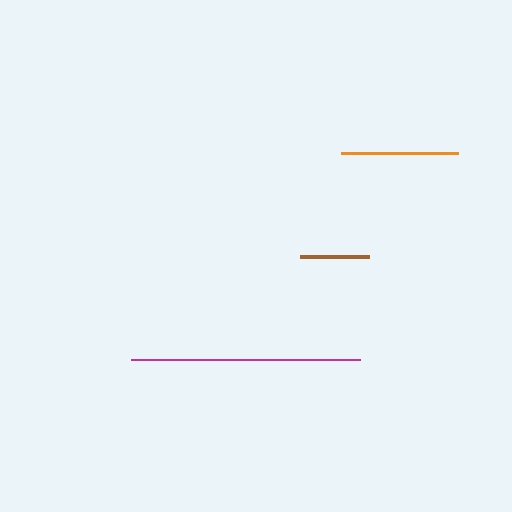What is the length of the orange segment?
The orange segment is approximately 118 pixels long.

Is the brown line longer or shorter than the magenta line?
The magenta line is longer than the brown line.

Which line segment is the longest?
The magenta line is the longest at approximately 229 pixels.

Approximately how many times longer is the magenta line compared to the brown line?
The magenta line is approximately 3.3 times the length of the brown line.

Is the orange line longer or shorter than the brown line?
The orange line is longer than the brown line.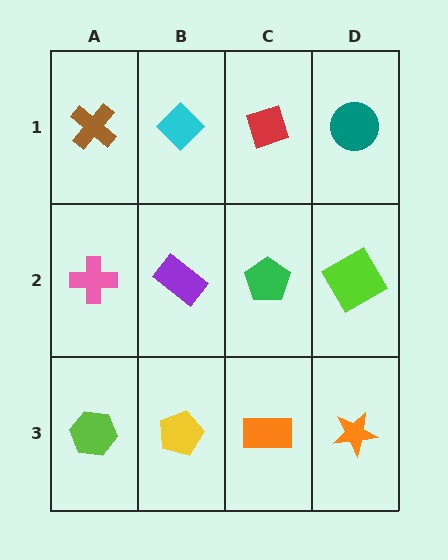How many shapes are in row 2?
4 shapes.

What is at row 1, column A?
A brown cross.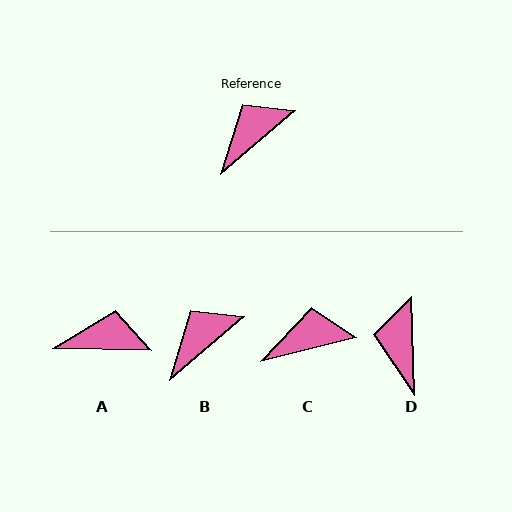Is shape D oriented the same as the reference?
No, it is off by about 51 degrees.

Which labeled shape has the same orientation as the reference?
B.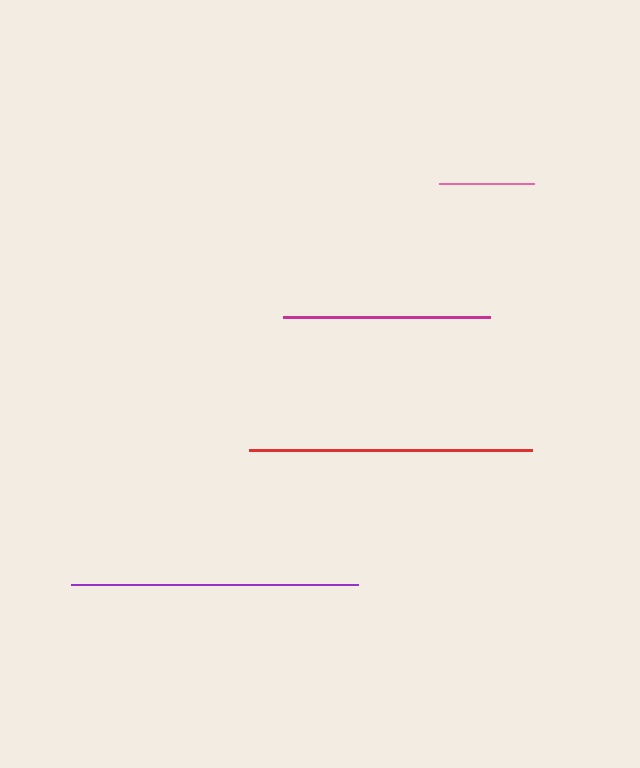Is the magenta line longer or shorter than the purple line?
The purple line is longer than the magenta line.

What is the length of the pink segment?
The pink segment is approximately 95 pixels long.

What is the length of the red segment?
The red segment is approximately 283 pixels long.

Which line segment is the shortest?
The pink line is the shortest at approximately 95 pixels.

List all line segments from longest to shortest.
From longest to shortest: purple, red, magenta, pink.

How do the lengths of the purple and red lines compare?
The purple and red lines are approximately the same length.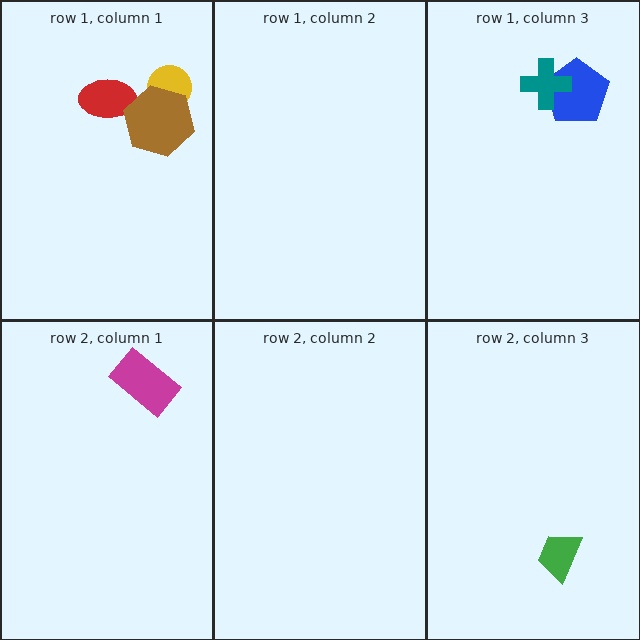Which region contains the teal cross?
The row 1, column 3 region.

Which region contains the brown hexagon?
The row 1, column 1 region.